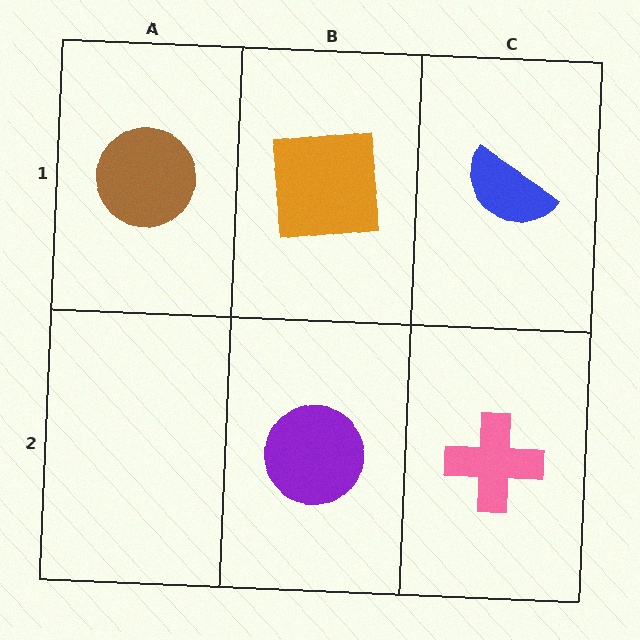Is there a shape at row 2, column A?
No, that cell is empty.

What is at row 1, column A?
A brown circle.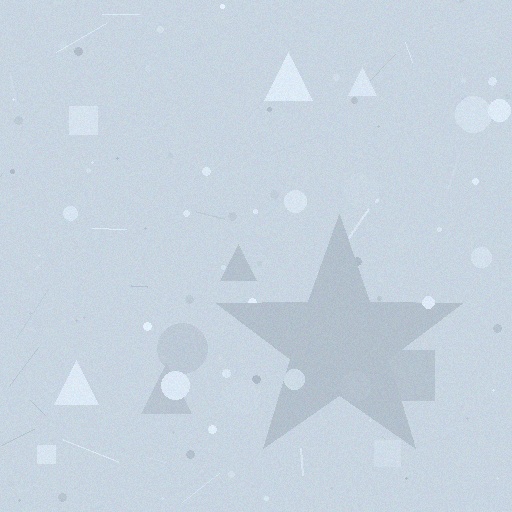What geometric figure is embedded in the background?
A star is embedded in the background.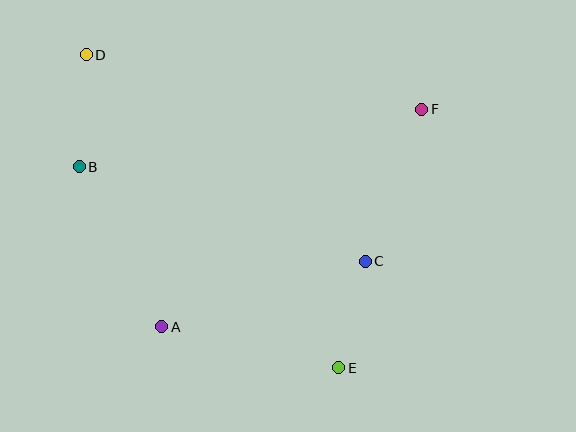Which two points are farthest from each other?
Points D and E are farthest from each other.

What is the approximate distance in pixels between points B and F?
The distance between B and F is approximately 347 pixels.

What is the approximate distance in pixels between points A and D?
The distance between A and D is approximately 282 pixels.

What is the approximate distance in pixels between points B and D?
The distance between B and D is approximately 113 pixels.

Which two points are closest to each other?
Points C and E are closest to each other.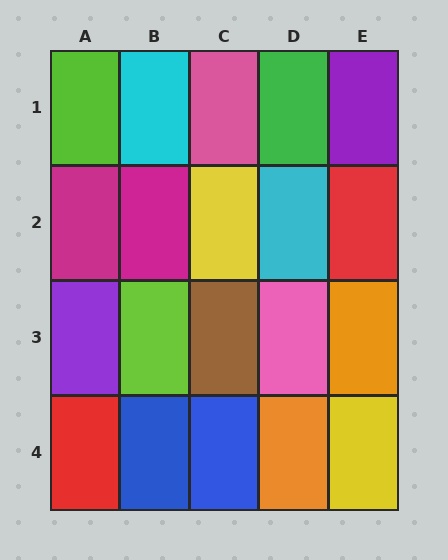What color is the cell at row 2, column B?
Magenta.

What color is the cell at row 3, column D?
Pink.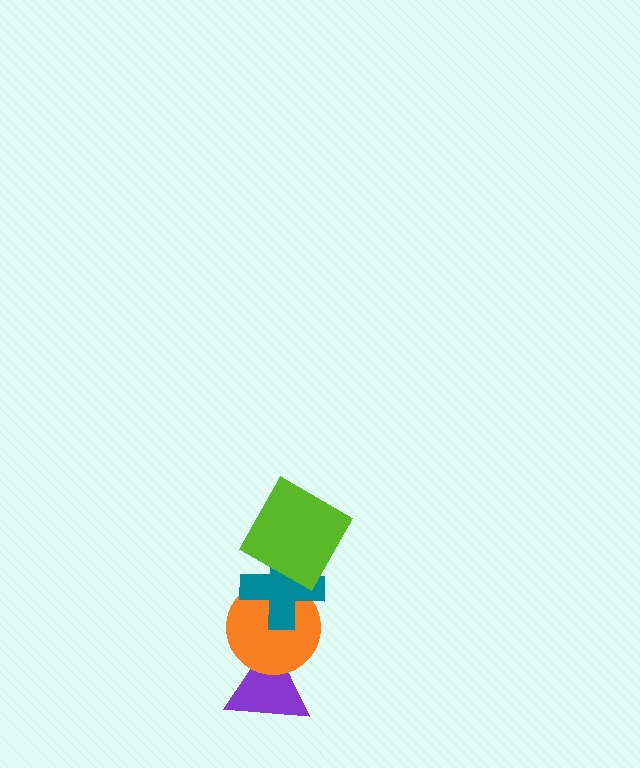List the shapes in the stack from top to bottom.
From top to bottom: the lime square, the teal cross, the orange circle, the purple triangle.